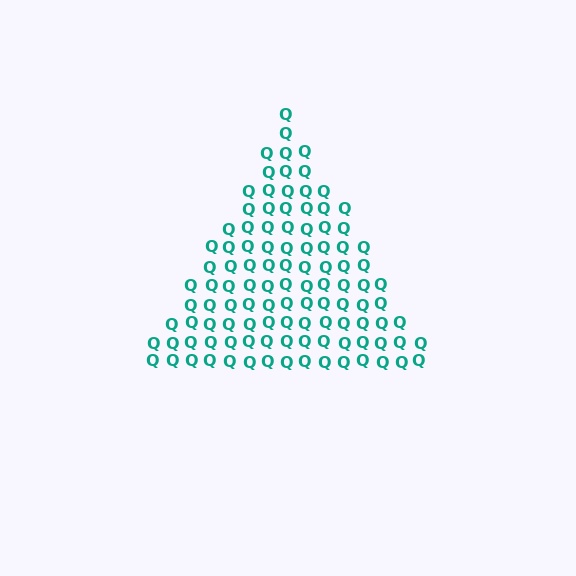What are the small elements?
The small elements are letter Q's.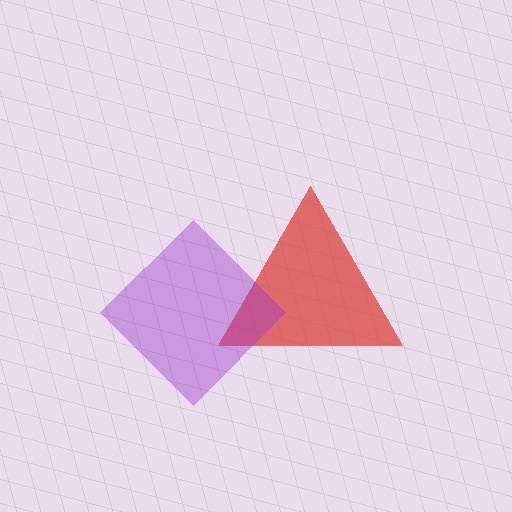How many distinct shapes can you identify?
There are 2 distinct shapes: a red triangle, a purple diamond.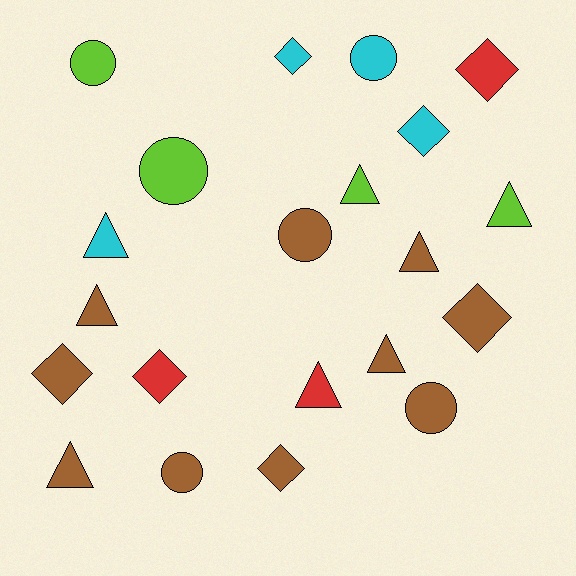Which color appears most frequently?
Brown, with 10 objects.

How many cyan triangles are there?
There is 1 cyan triangle.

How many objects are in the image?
There are 21 objects.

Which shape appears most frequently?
Triangle, with 8 objects.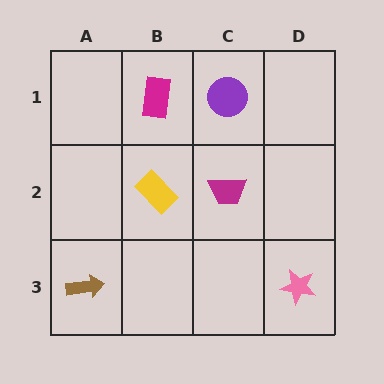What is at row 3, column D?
A pink star.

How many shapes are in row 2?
2 shapes.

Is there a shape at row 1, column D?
No, that cell is empty.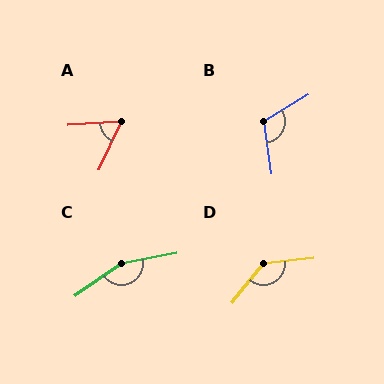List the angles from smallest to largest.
A (62°), B (113°), D (135°), C (156°).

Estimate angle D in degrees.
Approximately 135 degrees.